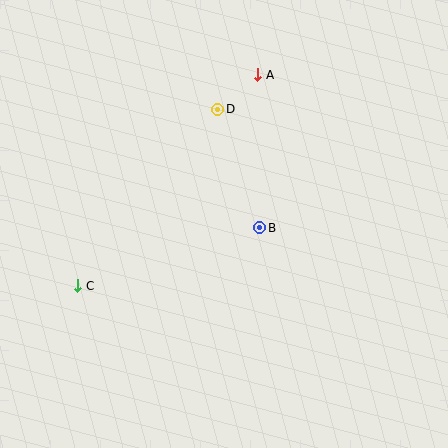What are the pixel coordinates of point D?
Point D is at (218, 109).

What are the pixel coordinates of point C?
Point C is at (78, 286).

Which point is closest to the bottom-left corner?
Point C is closest to the bottom-left corner.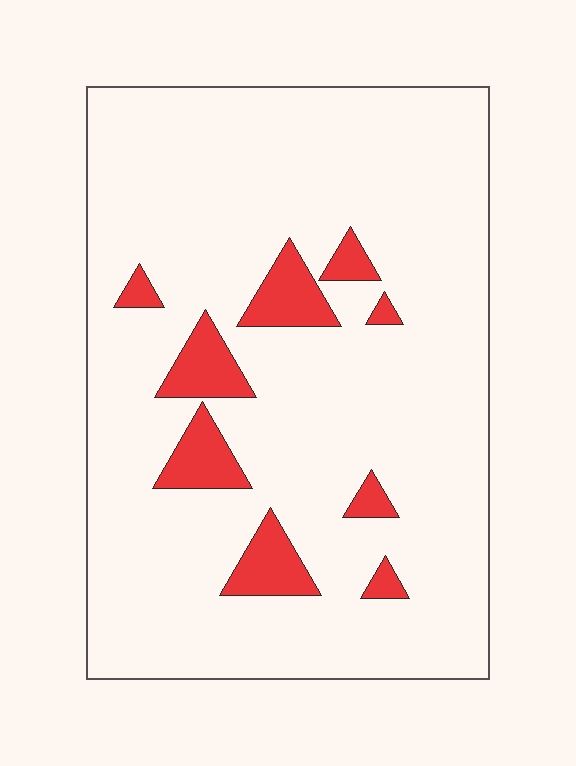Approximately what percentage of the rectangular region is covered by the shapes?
Approximately 10%.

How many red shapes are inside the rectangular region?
9.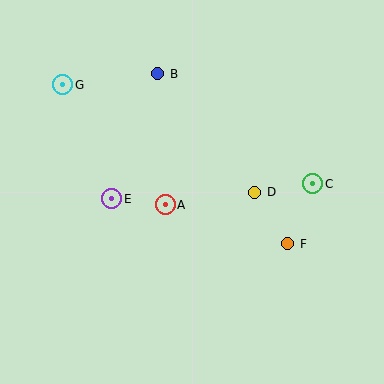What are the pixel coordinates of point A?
Point A is at (165, 205).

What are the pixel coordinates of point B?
Point B is at (158, 74).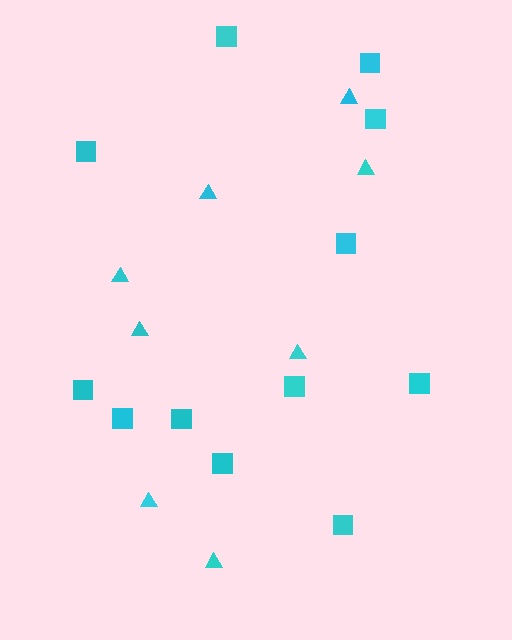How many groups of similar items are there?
There are 2 groups: one group of squares (12) and one group of triangles (8).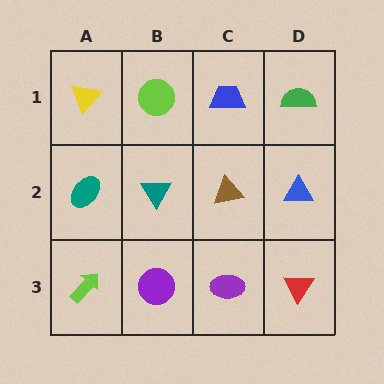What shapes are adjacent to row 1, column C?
A brown triangle (row 2, column C), a lime circle (row 1, column B), a green semicircle (row 1, column D).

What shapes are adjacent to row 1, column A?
A teal ellipse (row 2, column A), a lime circle (row 1, column B).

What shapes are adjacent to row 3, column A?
A teal ellipse (row 2, column A), a purple circle (row 3, column B).